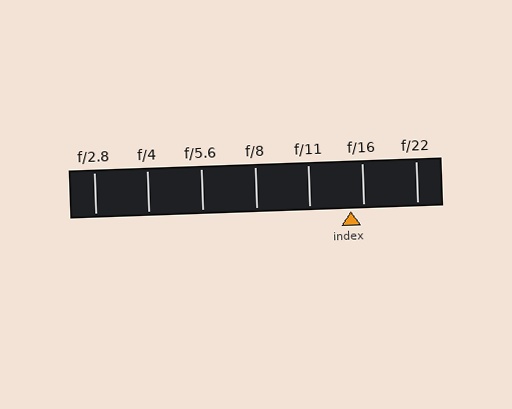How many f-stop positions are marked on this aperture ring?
There are 7 f-stop positions marked.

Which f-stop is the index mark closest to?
The index mark is closest to f/16.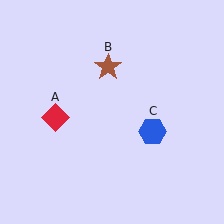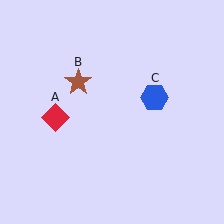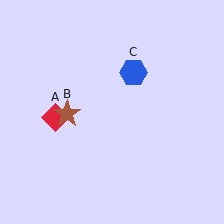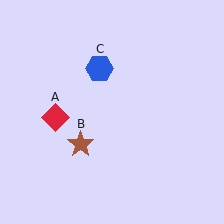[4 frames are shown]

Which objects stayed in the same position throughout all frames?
Red diamond (object A) remained stationary.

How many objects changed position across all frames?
2 objects changed position: brown star (object B), blue hexagon (object C).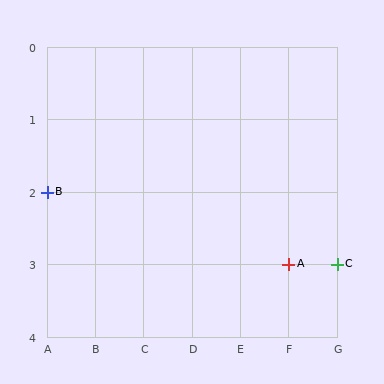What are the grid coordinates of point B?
Point B is at grid coordinates (A, 2).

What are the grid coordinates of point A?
Point A is at grid coordinates (F, 3).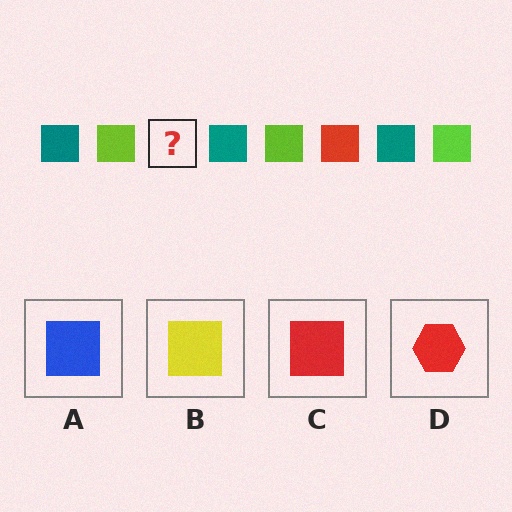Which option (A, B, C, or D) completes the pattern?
C.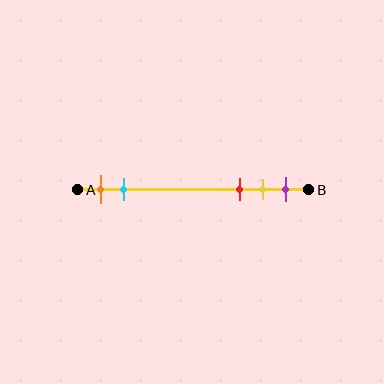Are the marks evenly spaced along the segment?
No, the marks are not evenly spaced.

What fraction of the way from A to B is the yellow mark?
The yellow mark is approximately 80% (0.8) of the way from A to B.